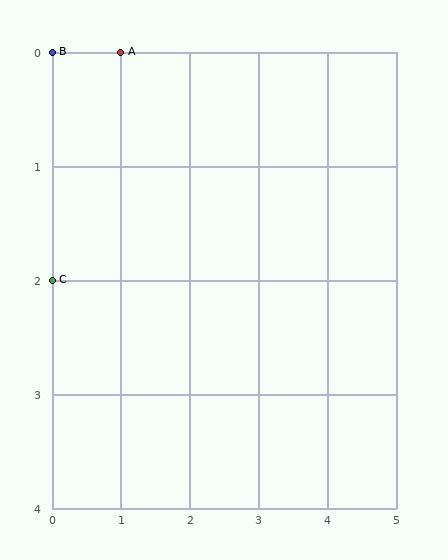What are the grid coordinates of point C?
Point C is at grid coordinates (0, 2).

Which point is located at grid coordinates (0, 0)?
Point B is at (0, 0).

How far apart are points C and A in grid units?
Points C and A are 1 column and 2 rows apart (about 2.2 grid units diagonally).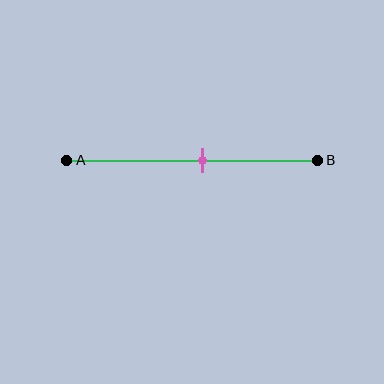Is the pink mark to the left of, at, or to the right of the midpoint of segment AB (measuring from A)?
The pink mark is to the right of the midpoint of segment AB.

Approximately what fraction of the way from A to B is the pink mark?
The pink mark is approximately 55% of the way from A to B.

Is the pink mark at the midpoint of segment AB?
No, the mark is at about 55% from A, not at the 50% midpoint.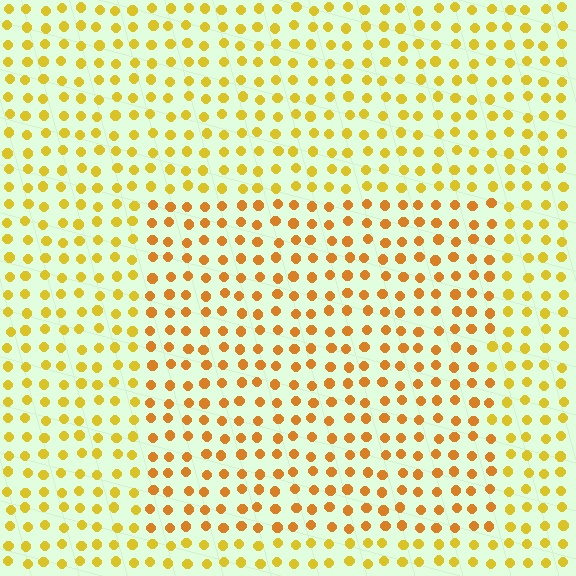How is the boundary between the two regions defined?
The boundary is defined purely by a slight shift in hue (about 23 degrees). Spacing, size, and orientation are identical on both sides.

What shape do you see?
I see a rectangle.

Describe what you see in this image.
The image is filled with small yellow elements in a uniform arrangement. A rectangle-shaped region is visible where the elements are tinted to a slightly different hue, forming a subtle color boundary.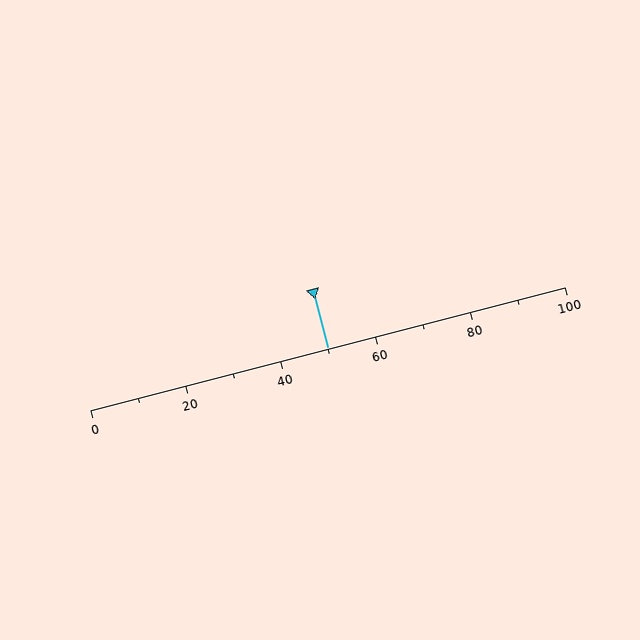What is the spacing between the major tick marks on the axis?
The major ticks are spaced 20 apart.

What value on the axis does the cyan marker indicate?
The marker indicates approximately 50.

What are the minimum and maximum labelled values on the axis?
The axis runs from 0 to 100.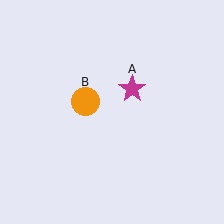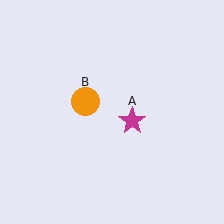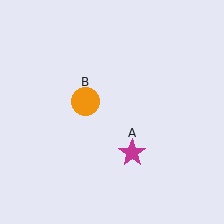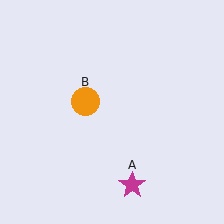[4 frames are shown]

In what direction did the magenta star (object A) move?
The magenta star (object A) moved down.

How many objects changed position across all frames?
1 object changed position: magenta star (object A).